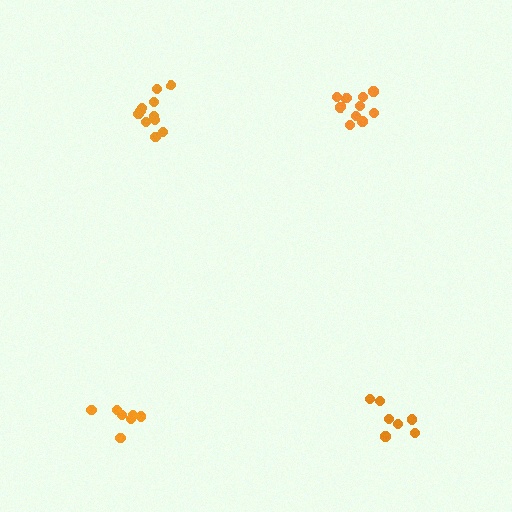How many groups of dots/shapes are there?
There are 4 groups.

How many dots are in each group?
Group 1: 11 dots, Group 2: 7 dots, Group 3: 7 dots, Group 4: 11 dots (36 total).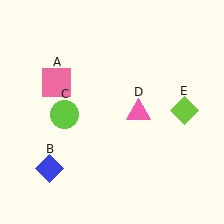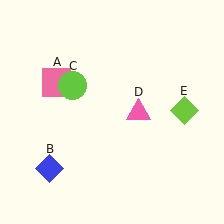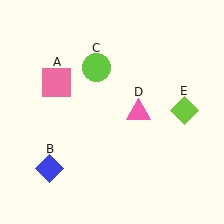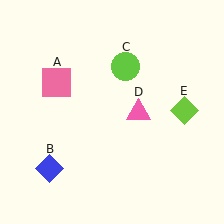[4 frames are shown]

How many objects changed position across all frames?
1 object changed position: lime circle (object C).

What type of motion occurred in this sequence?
The lime circle (object C) rotated clockwise around the center of the scene.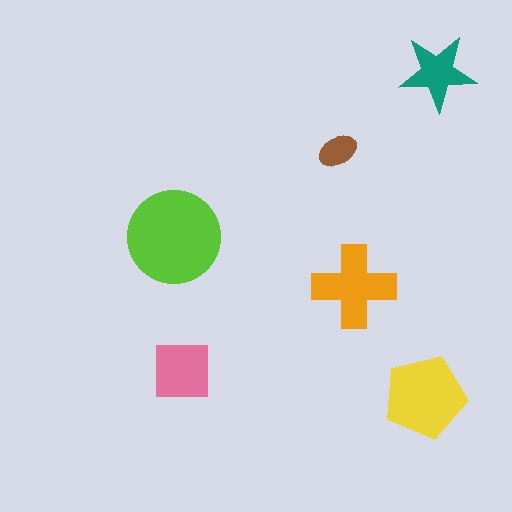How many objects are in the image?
There are 6 objects in the image.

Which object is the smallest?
The brown ellipse.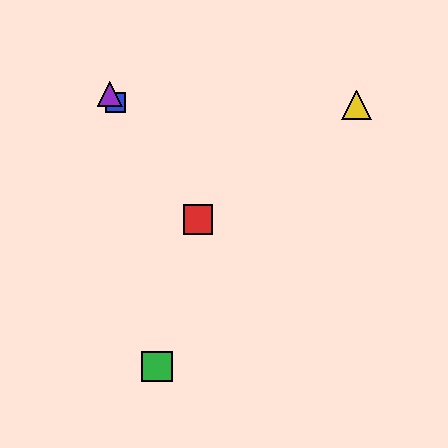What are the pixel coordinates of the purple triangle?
The purple triangle is at (110, 94).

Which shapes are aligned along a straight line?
The red square, the blue square, the purple triangle are aligned along a straight line.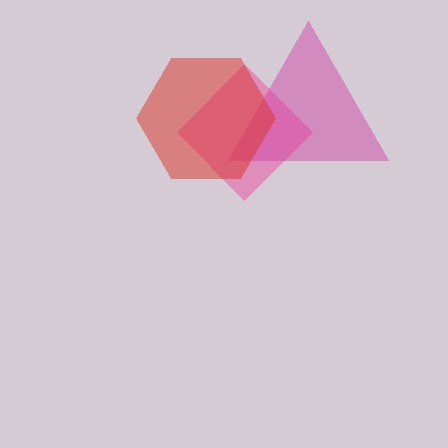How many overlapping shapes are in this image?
There are 3 overlapping shapes in the image.